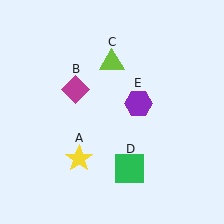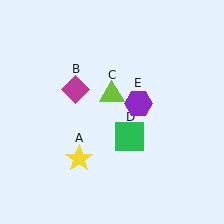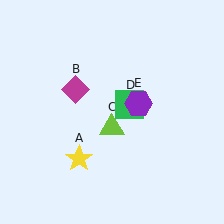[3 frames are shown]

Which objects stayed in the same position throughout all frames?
Yellow star (object A) and magenta diamond (object B) and purple hexagon (object E) remained stationary.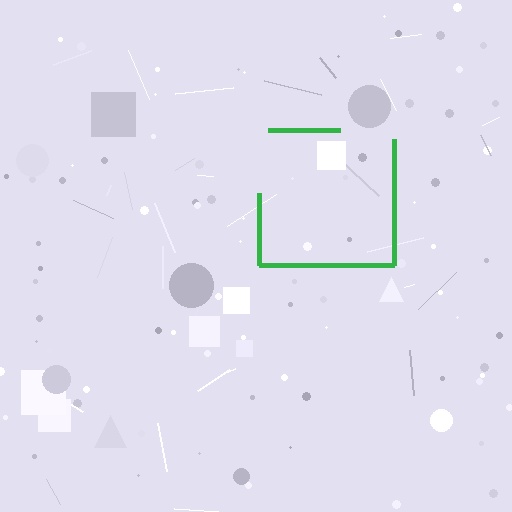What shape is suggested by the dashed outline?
The dashed outline suggests a square.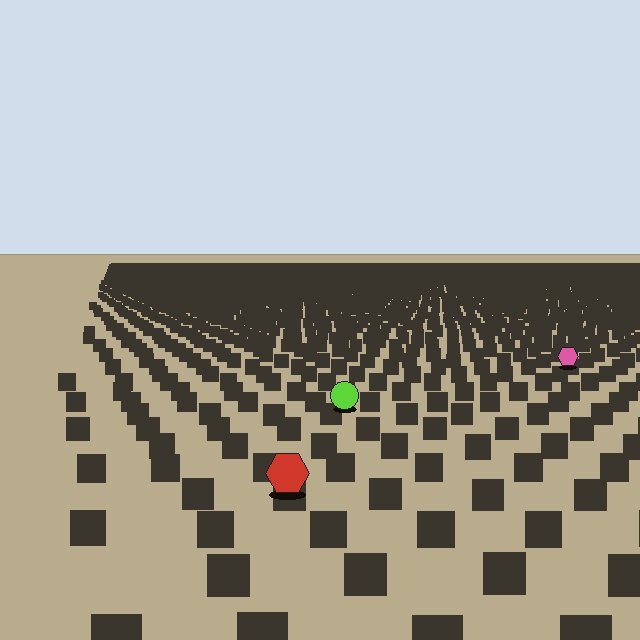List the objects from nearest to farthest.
From nearest to farthest: the red hexagon, the lime circle, the pink hexagon.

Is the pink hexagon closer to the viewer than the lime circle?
No. The lime circle is closer — you can tell from the texture gradient: the ground texture is coarser near it.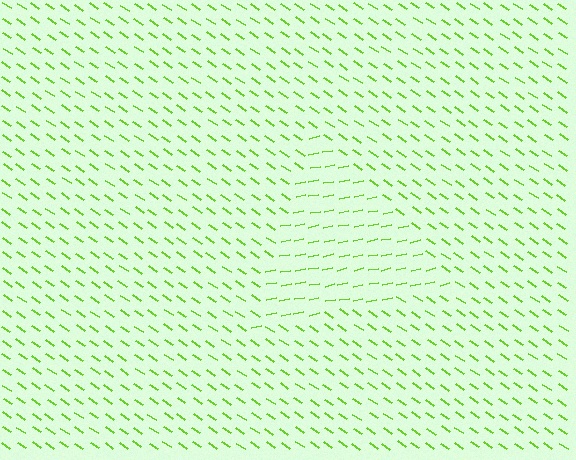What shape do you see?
I see a triangle.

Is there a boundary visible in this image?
Yes, there is a texture boundary formed by a change in line orientation.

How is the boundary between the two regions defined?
The boundary is defined purely by a change in line orientation (approximately 45 degrees difference). All lines are the same color and thickness.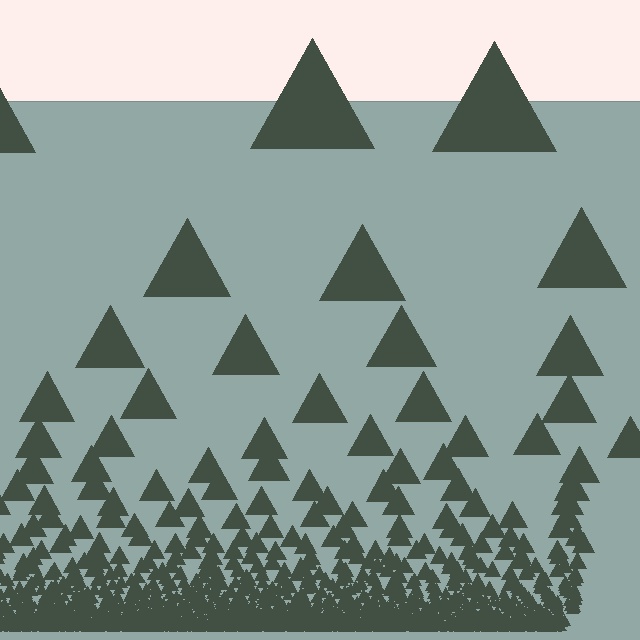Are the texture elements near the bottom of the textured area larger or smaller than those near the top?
Smaller. The gradient is inverted — elements near the bottom are smaller and denser.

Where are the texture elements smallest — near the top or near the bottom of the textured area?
Near the bottom.